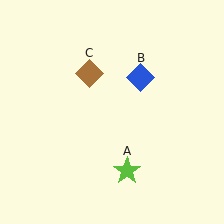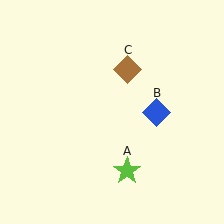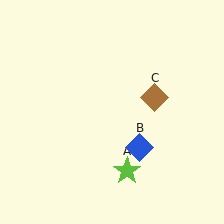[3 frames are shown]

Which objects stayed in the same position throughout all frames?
Lime star (object A) remained stationary.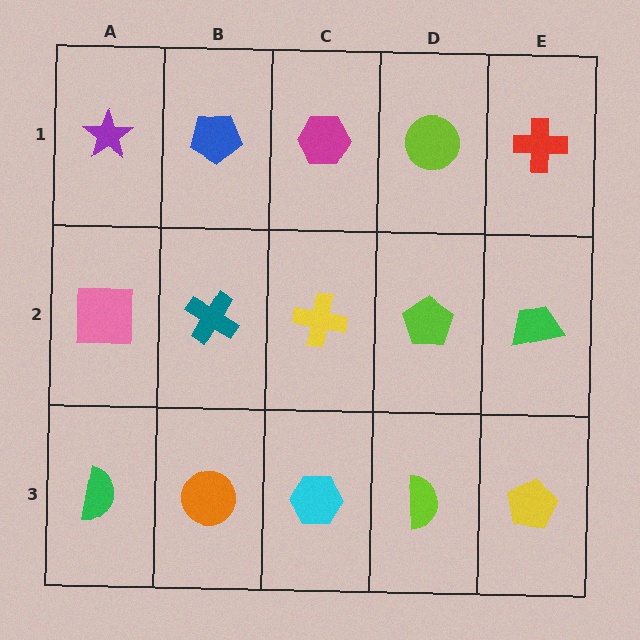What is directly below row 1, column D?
A lime pentagon.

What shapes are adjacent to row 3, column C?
A yellow cross (row 2, column C), an orange circle (row 3, column B), a lime semicircle (row 3, column D).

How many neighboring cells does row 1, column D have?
3.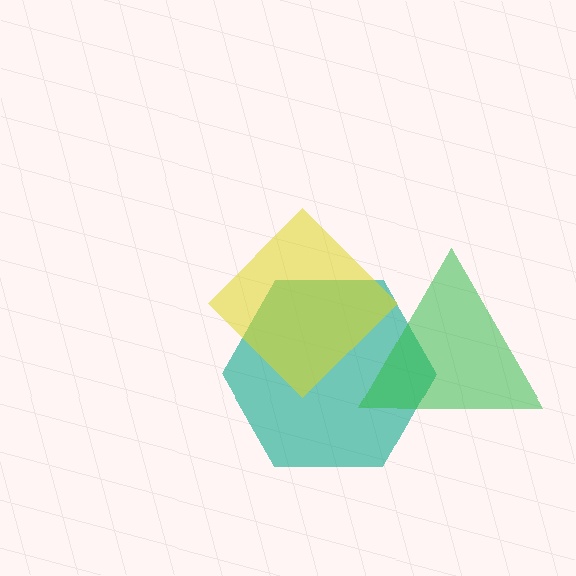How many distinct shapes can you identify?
There are 3 distinct shapes: a teal hexagon, a green triangle, a yellow diamond.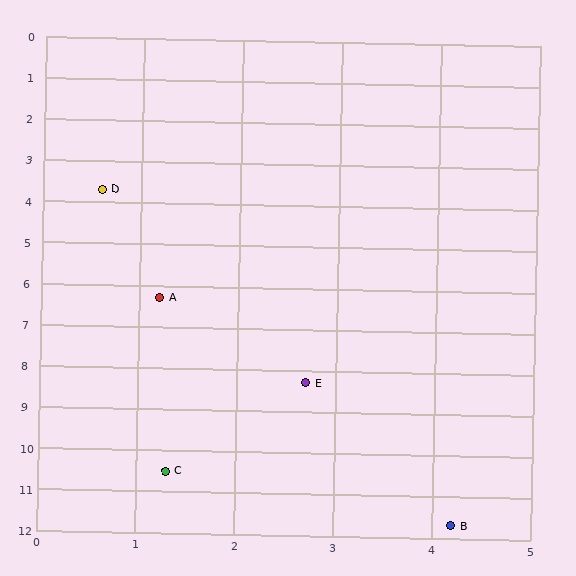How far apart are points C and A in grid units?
Points C and A are about 4.2 grid units apart.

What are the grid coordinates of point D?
Point D is at approximately (0.6, 3.7).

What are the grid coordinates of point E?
Point E is at approximately (2.7, 8.3).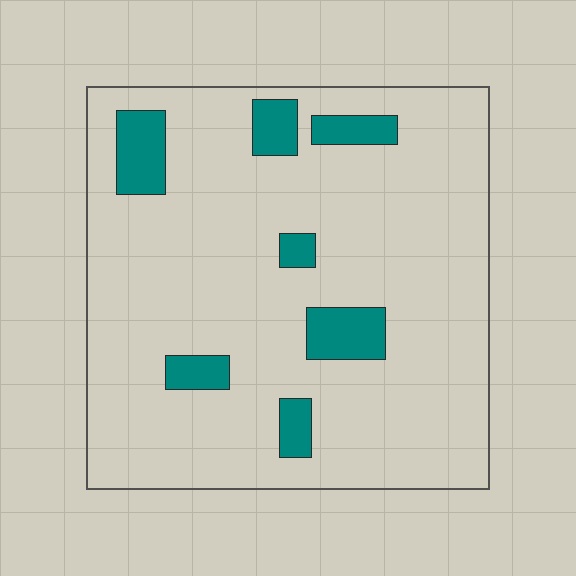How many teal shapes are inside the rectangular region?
7.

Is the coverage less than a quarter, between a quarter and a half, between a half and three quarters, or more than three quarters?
Less than a quarter.